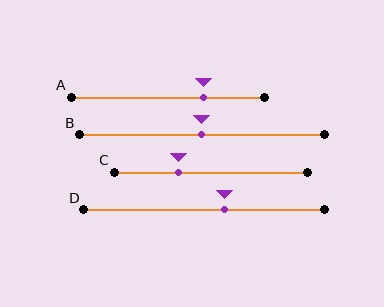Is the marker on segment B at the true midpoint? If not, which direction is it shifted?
Yes, the marker on segment B is at the true midpoint.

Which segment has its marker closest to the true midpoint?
Segment B has its marker closest to the true midpoint.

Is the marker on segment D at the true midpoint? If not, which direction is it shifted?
No, the marker on segment D is shifted to the right by about 9% of the segment length.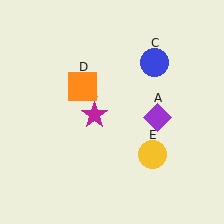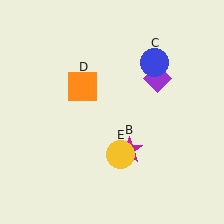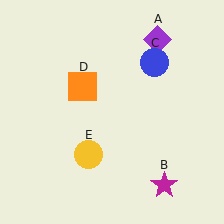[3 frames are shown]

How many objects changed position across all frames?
3 objects changed position: purple diamond (object A), magenta star (object B), yellow circle (object E).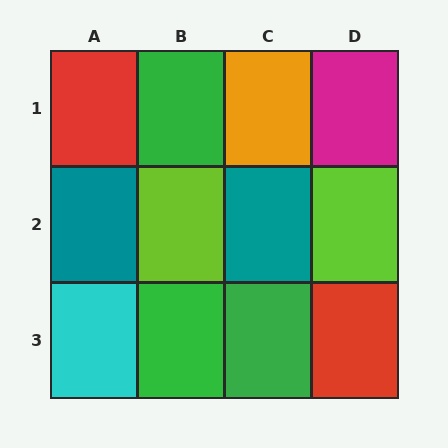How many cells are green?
3 cells are green.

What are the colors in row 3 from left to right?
Cyan, green, green, red.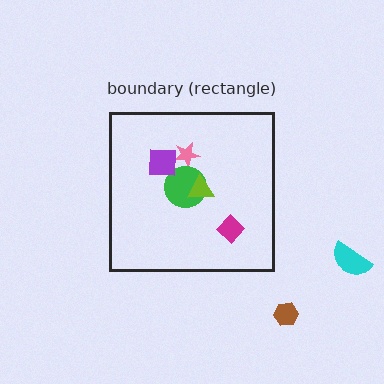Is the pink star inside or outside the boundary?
Inside.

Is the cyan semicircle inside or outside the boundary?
Outside.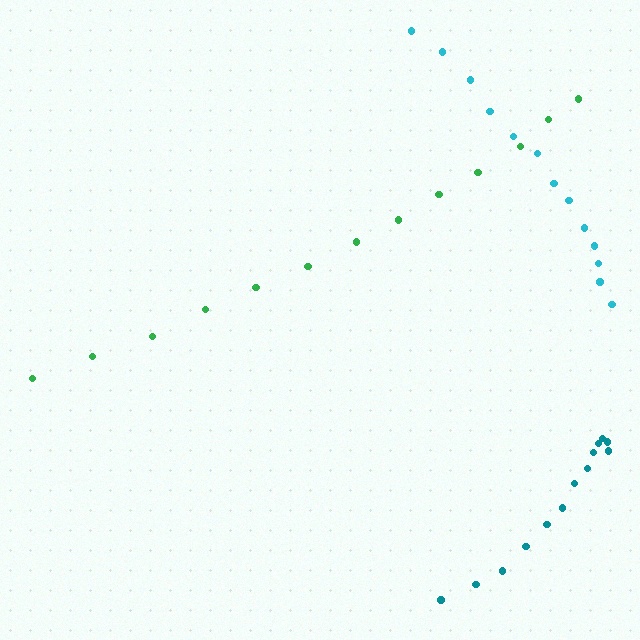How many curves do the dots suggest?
There are 3 distinct paths.